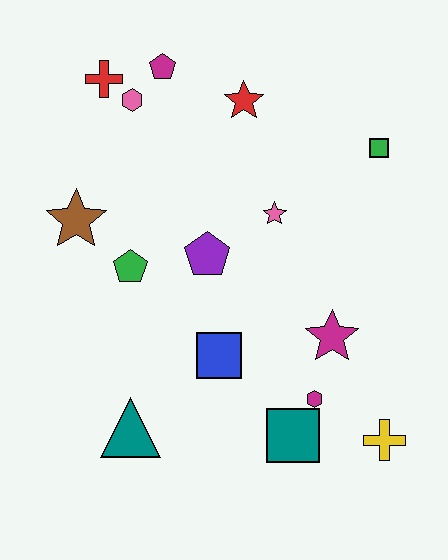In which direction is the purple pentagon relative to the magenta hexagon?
The purple pentagon is above the magenta hexagon.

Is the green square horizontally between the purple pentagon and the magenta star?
No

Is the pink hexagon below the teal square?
No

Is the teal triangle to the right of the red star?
No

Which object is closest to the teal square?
The magenta hexagon is closest to the teal square.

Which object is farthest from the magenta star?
The red cross is farthest from the magenta star.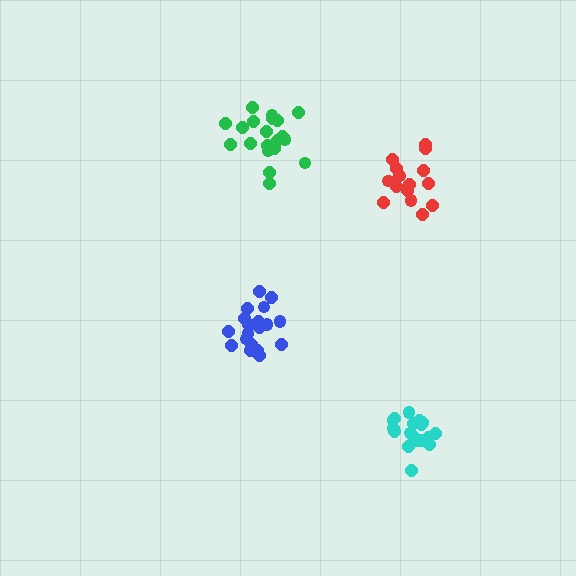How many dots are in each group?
Group 1: 19 dots, Group 2: 15 dots, Group 3: 19 dots, Group 4: 20 dots (73 total).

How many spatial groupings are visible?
There are 4 spatial groupings.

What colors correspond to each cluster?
The clusters are colored: blue, red, cyan, green.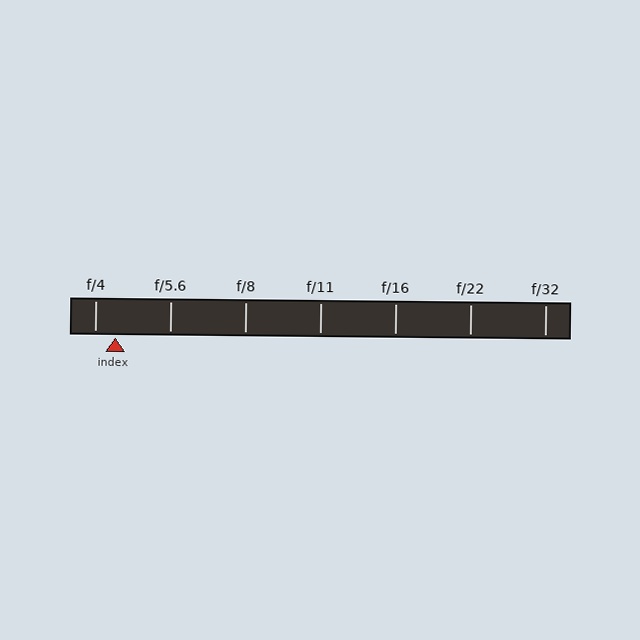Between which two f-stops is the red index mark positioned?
The index mark is between f/4 and f/5.6.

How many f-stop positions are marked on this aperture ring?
There are 7 f-stop positions marked.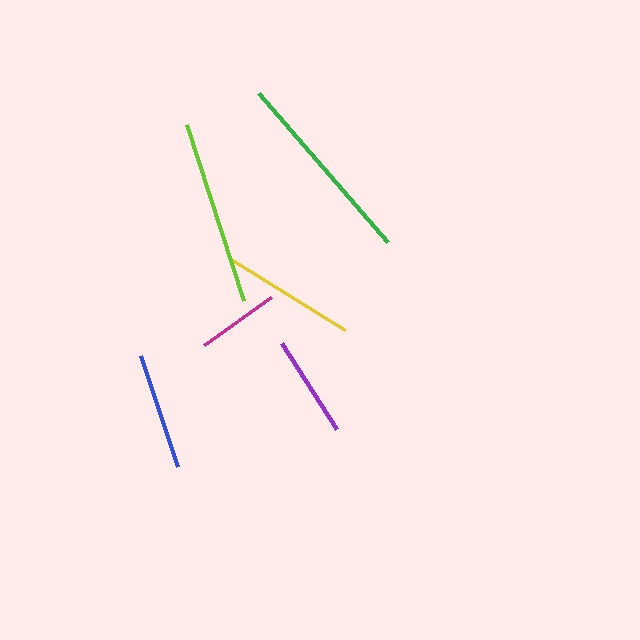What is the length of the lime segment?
The lime segment is approximately 185 pixels long.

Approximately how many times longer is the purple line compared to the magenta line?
The purple line is approximately 1.2 times the length of the magenta line.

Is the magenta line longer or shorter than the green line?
The green line is longer than the magenta line.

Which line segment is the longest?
The green line is the longest at approximately 197 pixels.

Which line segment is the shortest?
The magenta line is the shortest at approximately 82 pixels.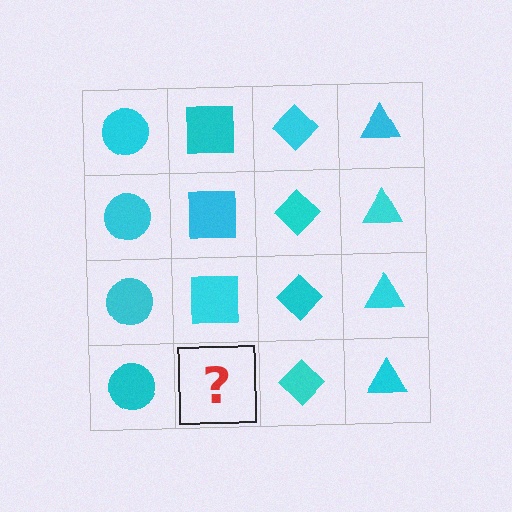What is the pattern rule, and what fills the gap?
The rule is that each column has a consistent shape. The gap should be filled with a cyan square.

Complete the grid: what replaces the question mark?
The question mark should be replaced with a cyan square.